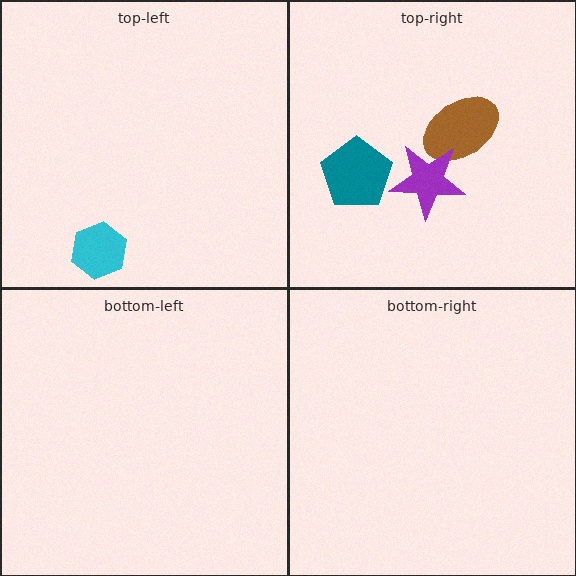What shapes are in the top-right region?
The brown ellipse, the teal pentagon, the purple star.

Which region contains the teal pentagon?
The top-right region.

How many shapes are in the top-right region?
3.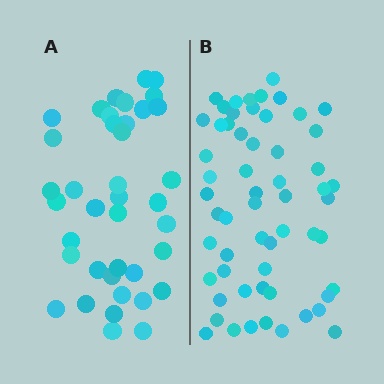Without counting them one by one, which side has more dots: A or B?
Region B (the right region) has more dots.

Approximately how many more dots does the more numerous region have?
Region B has approximately 20 more dots than region A.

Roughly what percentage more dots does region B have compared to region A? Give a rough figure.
About 50% more.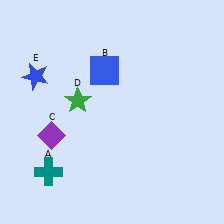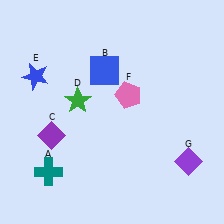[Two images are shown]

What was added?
A pink pentagon (F), a purple diamond (G) were added in Image 2.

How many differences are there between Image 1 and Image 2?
There are 2 differences between the two images.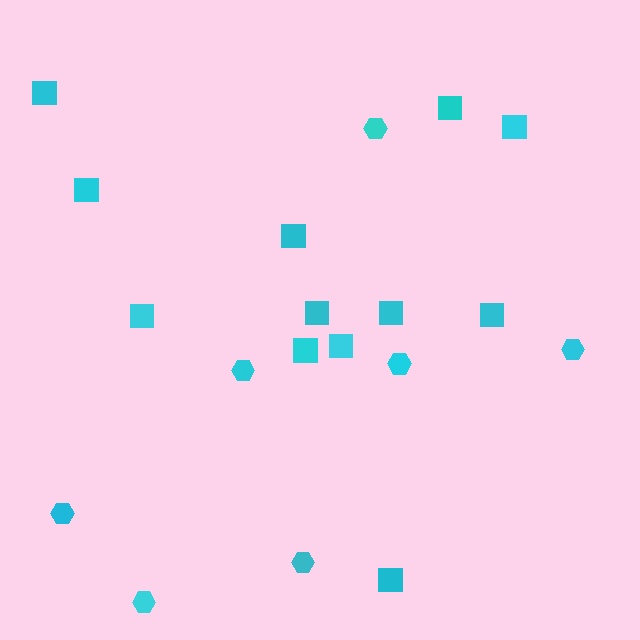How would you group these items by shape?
There are 2 groups: one group of squares (12) and one group of hexagons (7).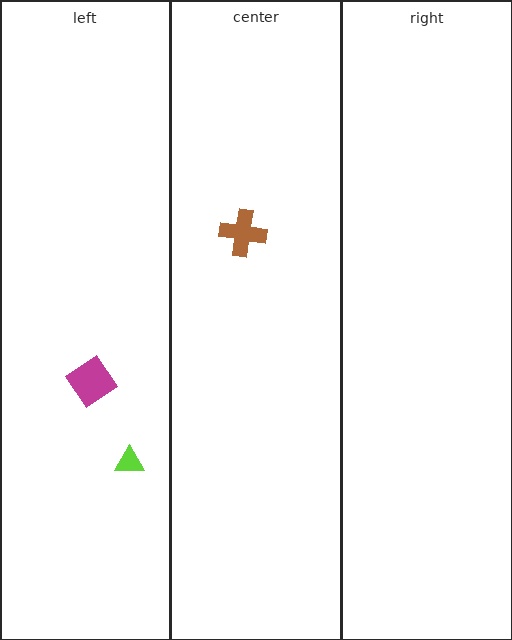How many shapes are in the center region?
1.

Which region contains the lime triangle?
The left region.